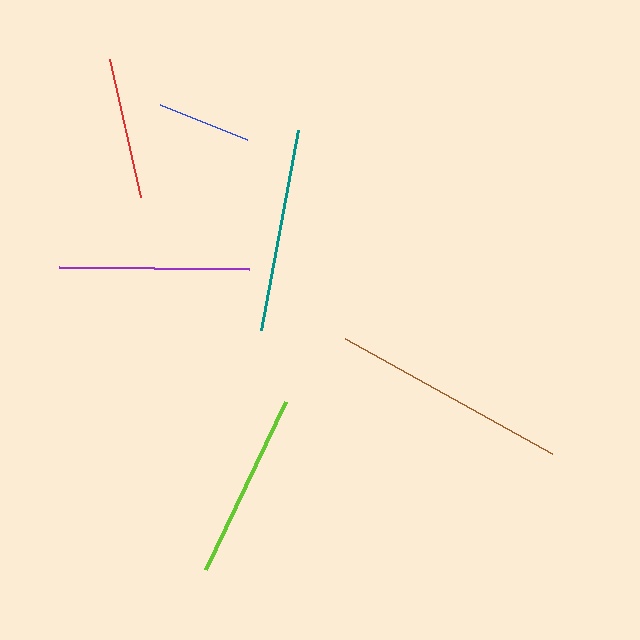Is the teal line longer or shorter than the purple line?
The teal line is longer than the purple line.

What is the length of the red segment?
The red segment is approximately 141 pixels long.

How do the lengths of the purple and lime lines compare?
The purple and lime lines are approximately the same length.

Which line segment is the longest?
The brown line is the longest at approximately 237 pixels.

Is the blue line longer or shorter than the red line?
The red line is longer than the blue line.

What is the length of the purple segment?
The purple segment is approximately 190 pixels long.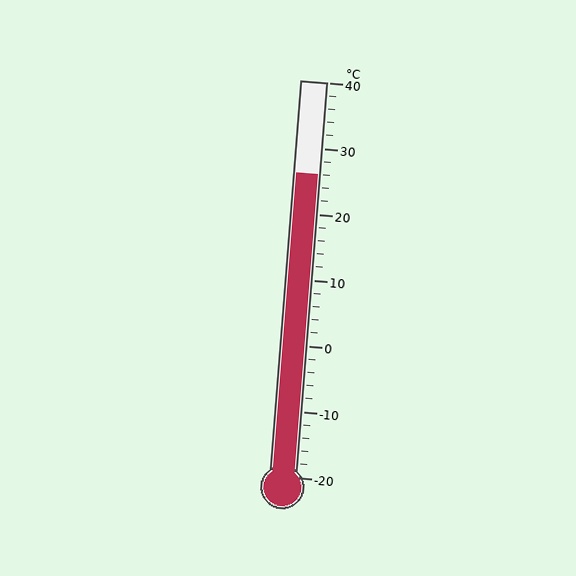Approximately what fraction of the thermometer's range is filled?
The thermometer is filled to approximately 75% of its range.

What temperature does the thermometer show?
The thermometer shows approximately 26°C.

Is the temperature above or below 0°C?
The temperature is above 0°C.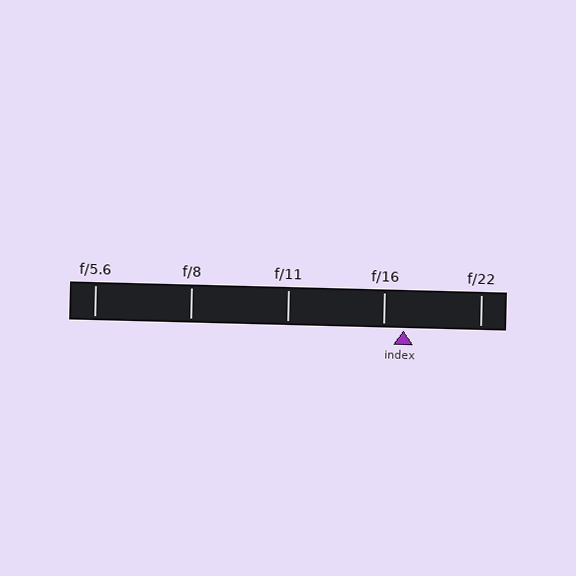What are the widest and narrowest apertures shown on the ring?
The widest aperture shown is f/5.6 and the narrowest is f/22.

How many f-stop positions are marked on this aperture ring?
There are 5 f-stop positions marked.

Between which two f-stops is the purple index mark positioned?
The index mark is between f/16 and f/22.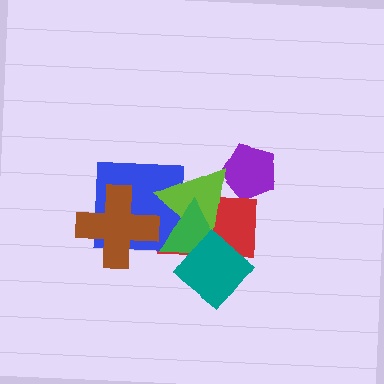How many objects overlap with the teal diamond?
3 objects overlap with the teal diamond.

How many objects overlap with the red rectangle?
5 objects overlap with the red rectangle.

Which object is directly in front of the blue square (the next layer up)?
The lime triangle is directly in front of the blue square.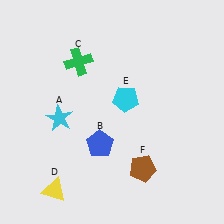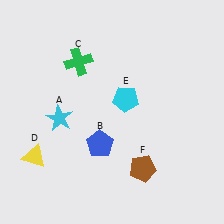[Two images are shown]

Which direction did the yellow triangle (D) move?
The yellow triangle (D) moved up.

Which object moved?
The yellow triangle (D) moved up.